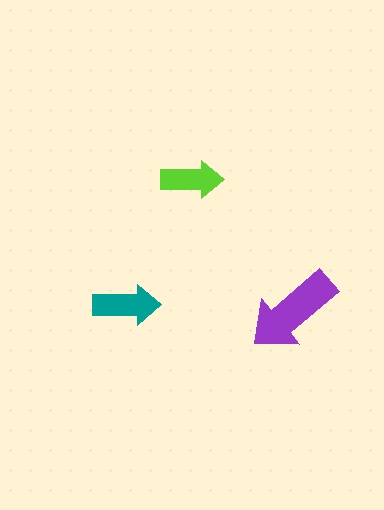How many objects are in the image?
There are 3 objects in the image.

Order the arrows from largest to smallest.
the purple one, the teal one, the lime one.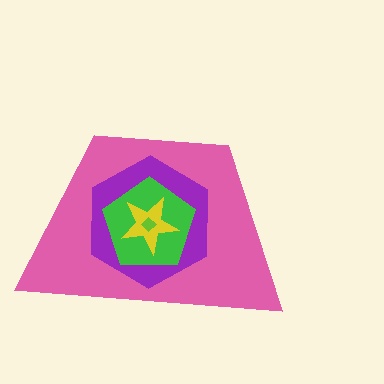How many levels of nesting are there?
5.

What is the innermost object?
The lime diamond.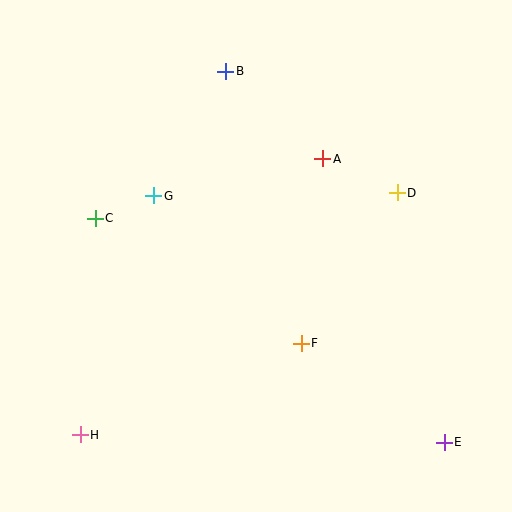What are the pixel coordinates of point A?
Point A is at (323, 159).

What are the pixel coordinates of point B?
Point B is at (226, 71).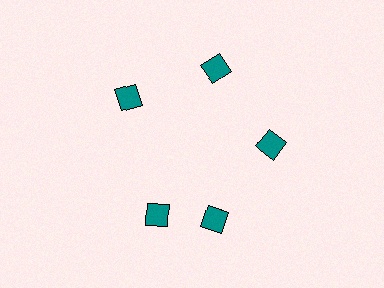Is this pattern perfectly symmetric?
No. The 5 teal diamonds are arranged in a ring, but one element near the 8 o'clock position is rotated out of alignment along the ring, breaking the 5-fold rotational symmetry.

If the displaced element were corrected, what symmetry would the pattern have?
It would have 5-fold rotational symmetry — the pattern would map onto itself every 72 degrees.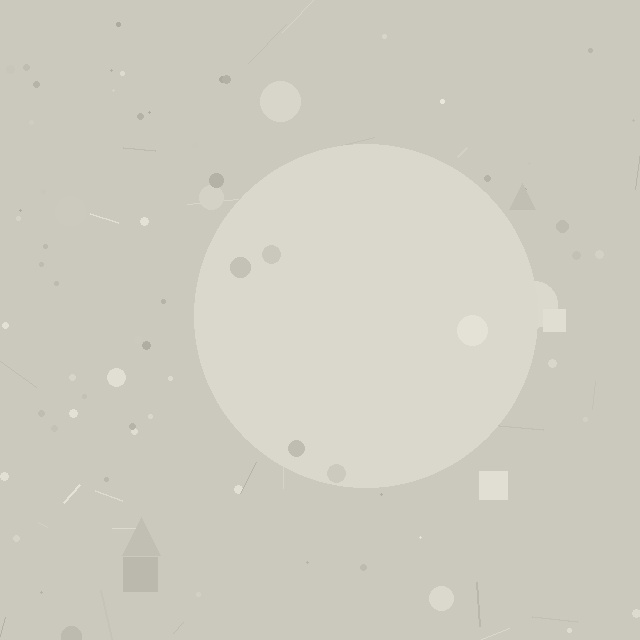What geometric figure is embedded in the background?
A circle is embedded in the background.